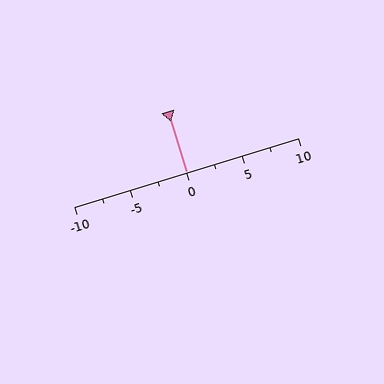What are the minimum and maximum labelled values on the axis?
The axis runs from -10 to 10.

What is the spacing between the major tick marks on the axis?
The major ticks are spaced 5 apart.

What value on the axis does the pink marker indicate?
The marker indicates approximately 0.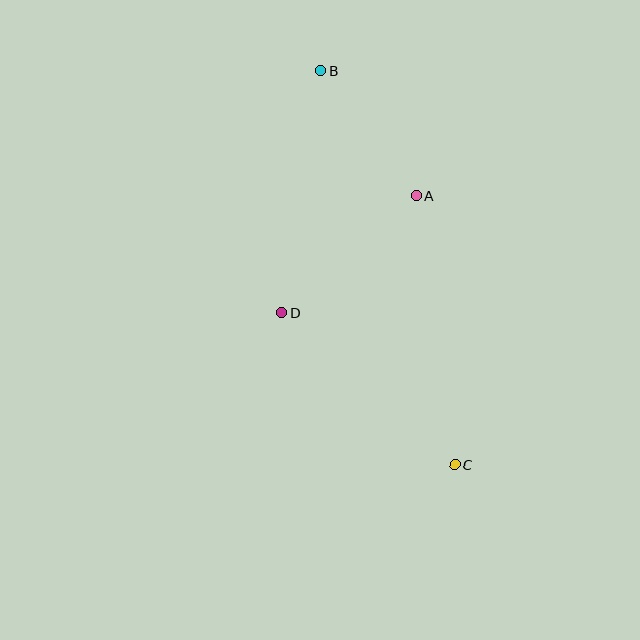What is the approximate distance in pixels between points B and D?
The distance between B and D is approximately 245 pixels.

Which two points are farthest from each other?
Points B and C are farthest from each other.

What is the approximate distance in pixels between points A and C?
The distance between A and C is approximately 272 pixels.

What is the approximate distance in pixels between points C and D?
The distance between C and D is approximately 230 pixels.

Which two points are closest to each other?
Points A and B are closest to each other.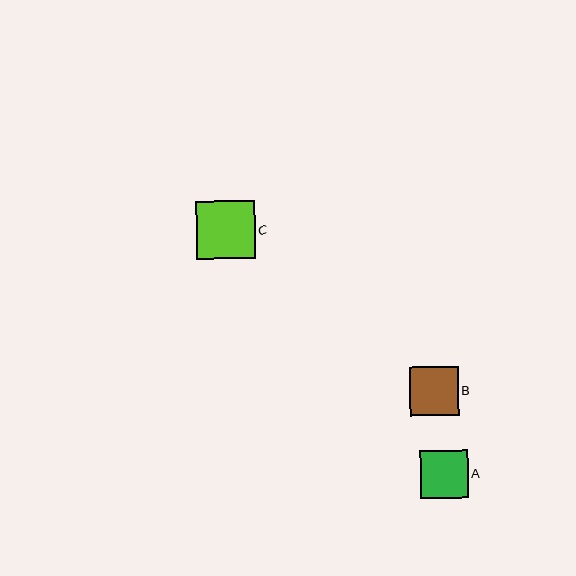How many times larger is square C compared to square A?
Square C is approximately 1.2 times the size of square A.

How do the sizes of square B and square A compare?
Square B and square A are approximately the same size.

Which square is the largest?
Square C is the largest with a size of approximately 59 pixels.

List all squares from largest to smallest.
From largest to smallest: C, B, A.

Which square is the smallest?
Square A is the smallest with a size of approximately 48 pixels.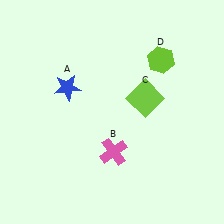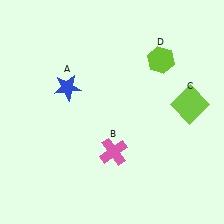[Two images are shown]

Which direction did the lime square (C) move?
The lime square (C) moved right.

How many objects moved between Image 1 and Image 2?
1 object moved between the two images.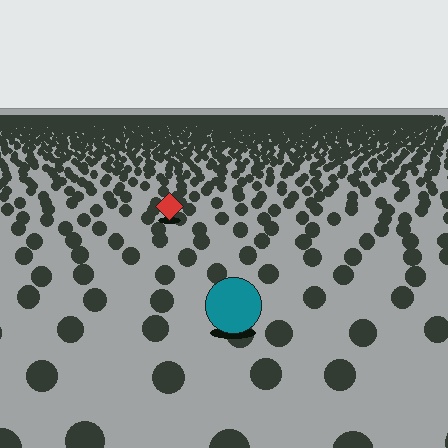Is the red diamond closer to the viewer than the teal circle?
No. The teal circle is closer — you can tell from the texture gradient: the ground texture is coarser near it.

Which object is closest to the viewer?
The teal circle is closest. The texture marks near it are larger and more spread out.